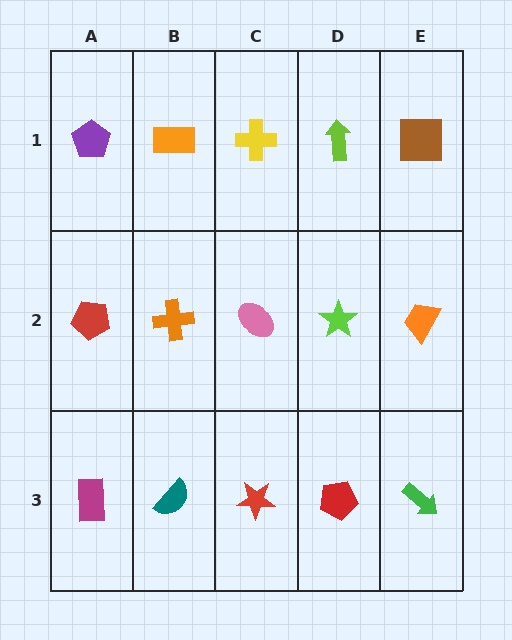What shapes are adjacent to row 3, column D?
A lime star (row 2, column D), a red star (row 3, column C), a green arrow (row 3, column E).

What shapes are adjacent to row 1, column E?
An orange trapezoid (row 2, column E), a lime arrow (row 1, column D).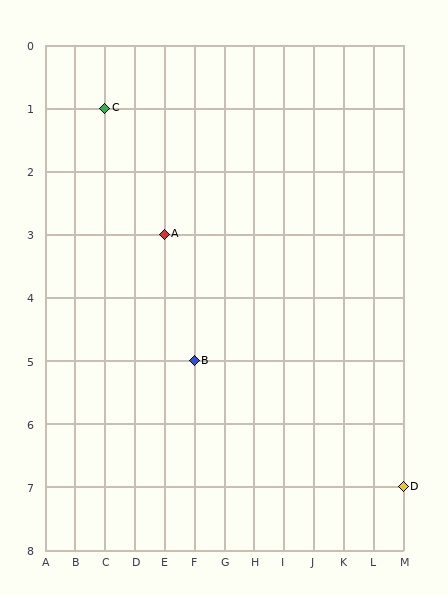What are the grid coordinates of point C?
Point C is at grid coordinates (C, 1).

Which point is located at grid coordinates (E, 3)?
Point A is at (E, 3).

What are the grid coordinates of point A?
Point A is at grid coordinates (E, 3).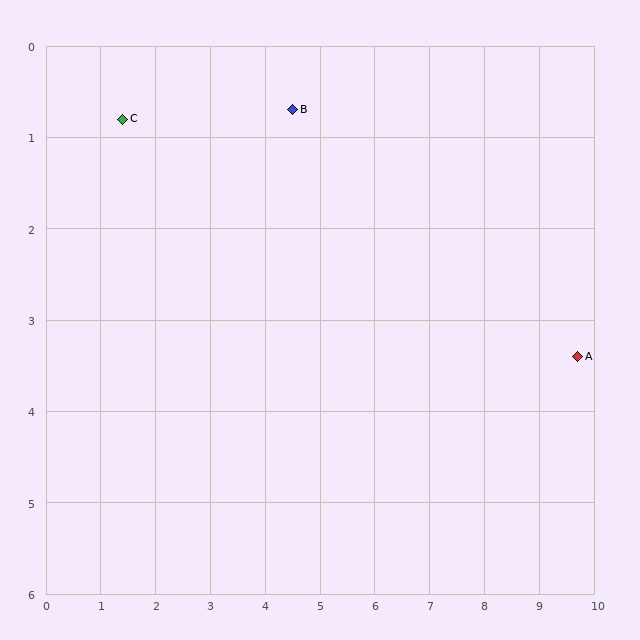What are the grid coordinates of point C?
Point C is at approximately (1.4, 0.8).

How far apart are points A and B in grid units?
Points A and B are about 5.9 grid units apart.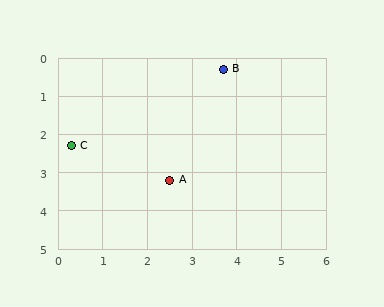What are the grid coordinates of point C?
Point C is at approximately (0.3, 2.3).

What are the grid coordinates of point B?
Point B is at approximately (3.7, 0.3).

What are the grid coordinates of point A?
Point A is at approximately (2.5, 3.2).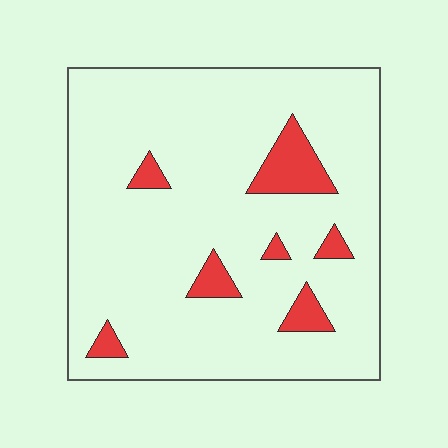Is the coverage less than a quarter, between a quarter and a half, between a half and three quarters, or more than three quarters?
Less than a quarter.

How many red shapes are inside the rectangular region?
7.